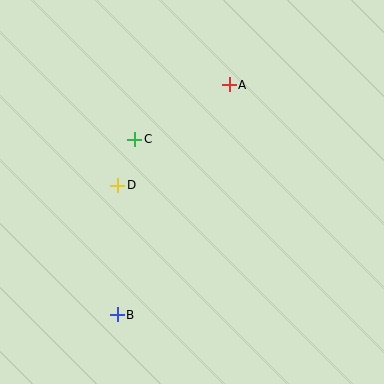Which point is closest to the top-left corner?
Point C is closest to the top-left corner.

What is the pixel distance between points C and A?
The distance between C and A is 109 pixels.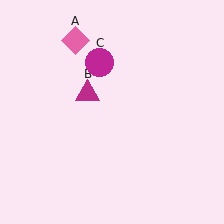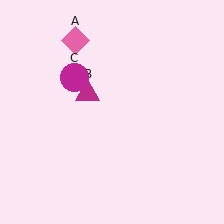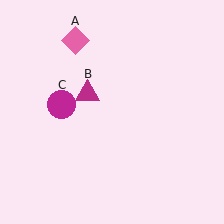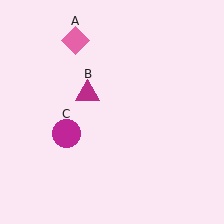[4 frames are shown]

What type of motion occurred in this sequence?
The magenta circle (object C) rotated counterclockwise around the center of the scene.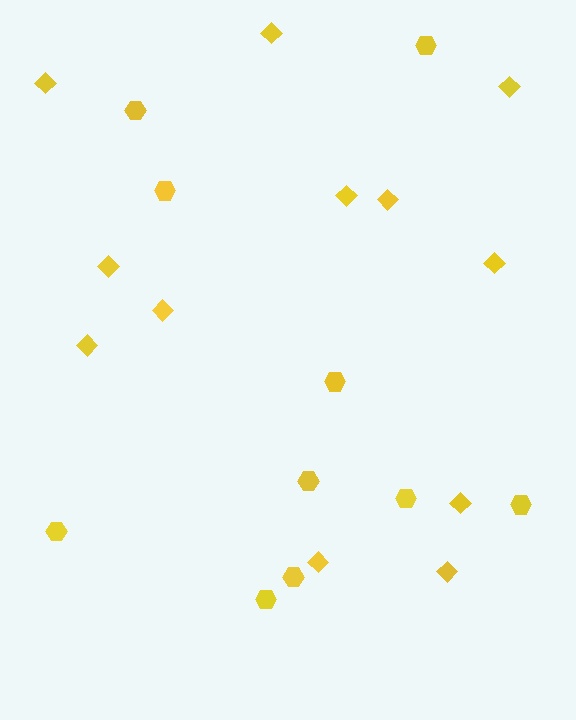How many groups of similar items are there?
There are 2 groups: one group of hexagons (10) and one group of diamonds (12).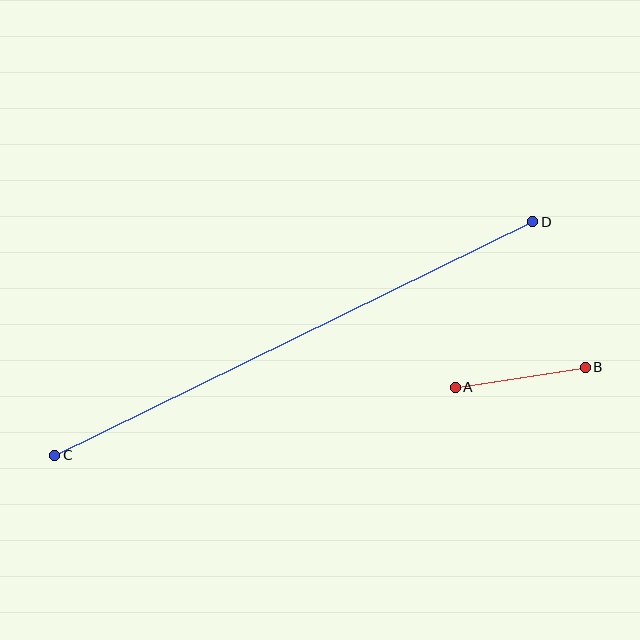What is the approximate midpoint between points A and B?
The midpoint is at approximately (520, 377) pixels.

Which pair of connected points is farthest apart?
Points C and D are farthest apart.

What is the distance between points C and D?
The distance is approximately 532 pixels.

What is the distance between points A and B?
The distance is approximately 131 pixels.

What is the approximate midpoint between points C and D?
The midpoint is at approximately (294, 338) pixels.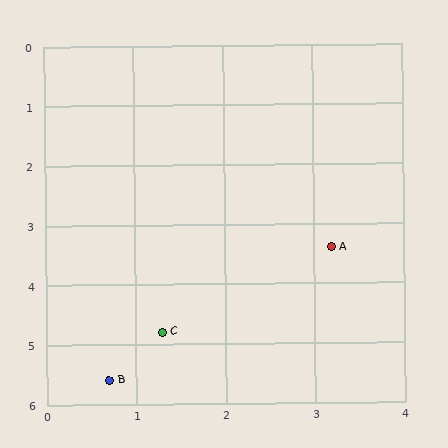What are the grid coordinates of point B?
Point B is at approximately (0.7, 5.6).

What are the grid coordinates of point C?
Point C is at approximately (1.3, 4.8).